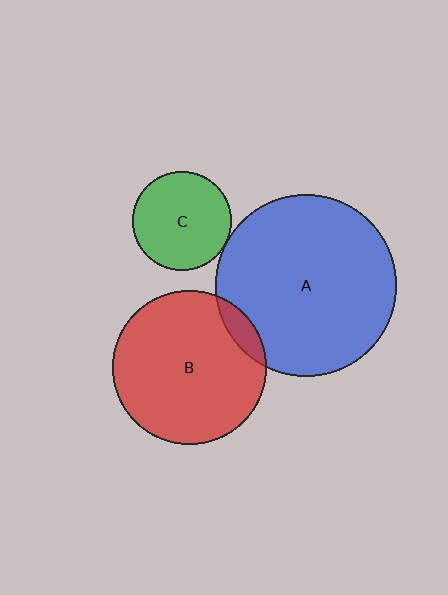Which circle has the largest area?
Circle A (blue).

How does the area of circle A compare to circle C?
Approximately 3.4 times.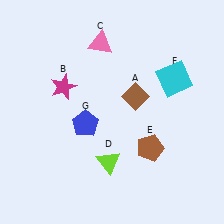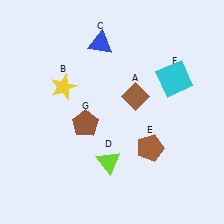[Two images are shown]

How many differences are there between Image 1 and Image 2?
There are 3 differences between the two images.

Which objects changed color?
B changed from magenta to yellow. C changed from pink to blue. G changed from blue to brown.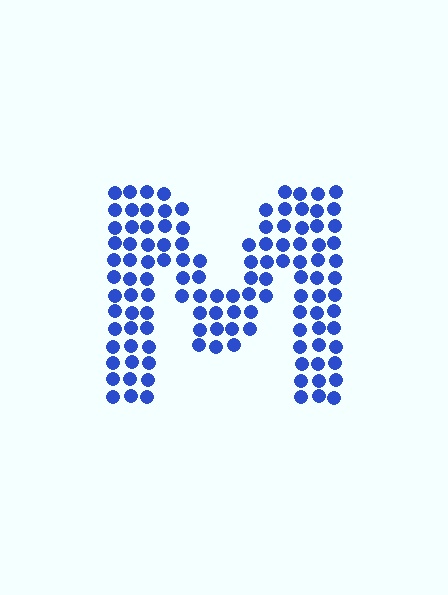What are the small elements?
The small elements are circles.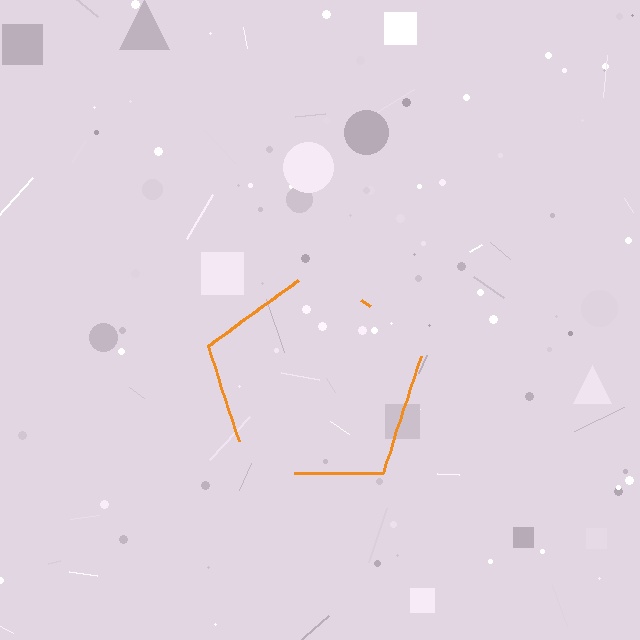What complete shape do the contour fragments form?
The contour fragments form a pentagon.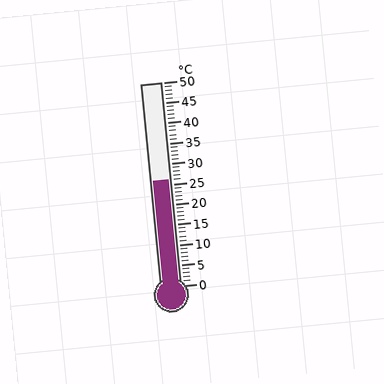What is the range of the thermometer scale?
The thermometer scale ranges from 0°C to 50°C.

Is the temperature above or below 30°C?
The temperature is below 30°C.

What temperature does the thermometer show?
The thermometer shows approximately 26°C.